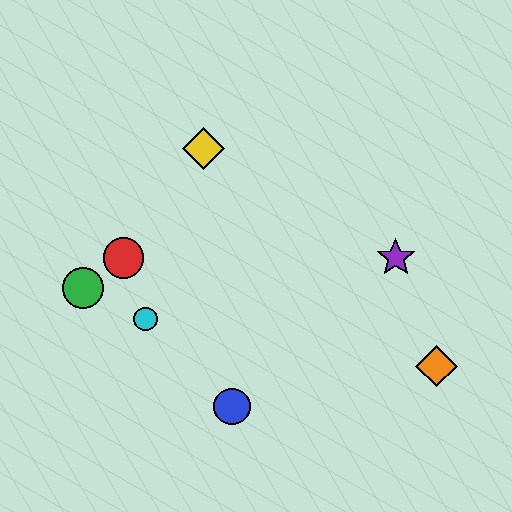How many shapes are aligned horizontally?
2 shapes (the red circle, the purple star) are aligned horizontally.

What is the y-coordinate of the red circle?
The red circle is at y≈258.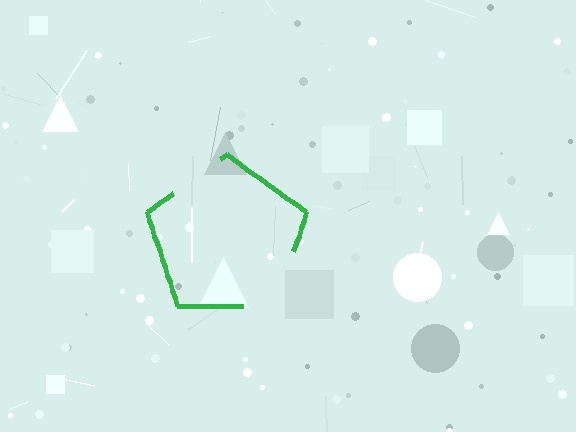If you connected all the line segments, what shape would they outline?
They would outline a pentagon.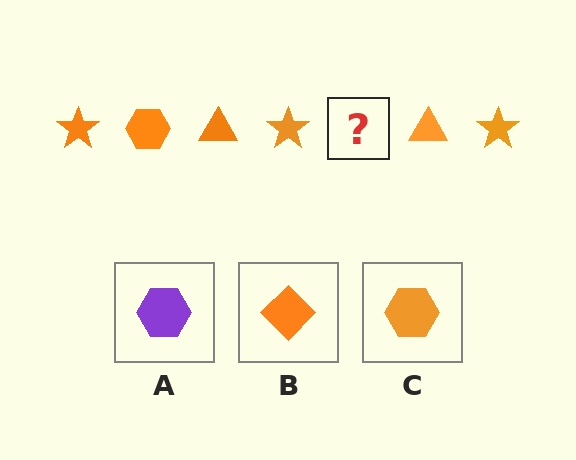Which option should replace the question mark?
Option C.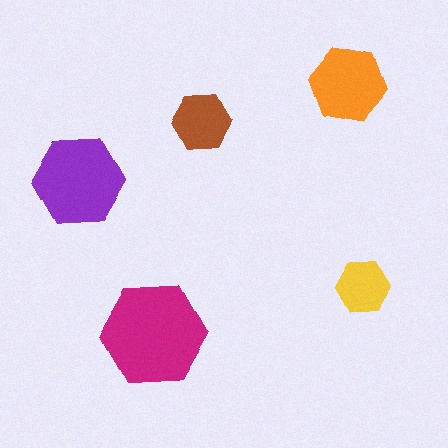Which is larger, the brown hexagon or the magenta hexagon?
The magenta one.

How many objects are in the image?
There are 5 objects in the image.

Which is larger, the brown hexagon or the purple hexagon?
The purple one.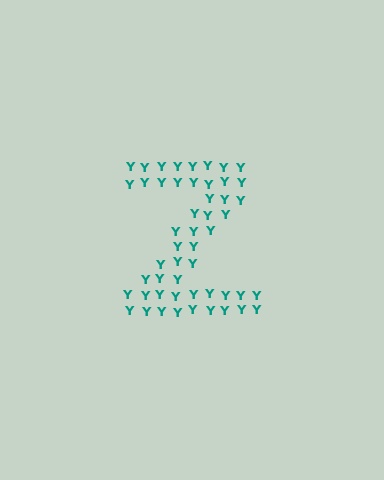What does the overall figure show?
The overall figure shows the letter Z.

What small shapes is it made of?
It is made of small letter Y's.